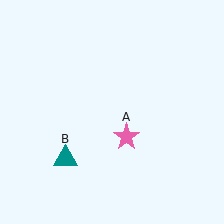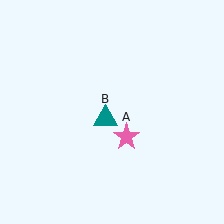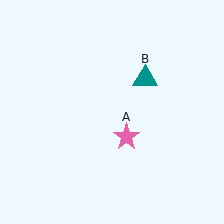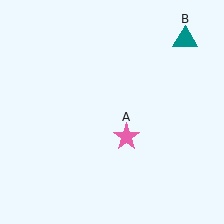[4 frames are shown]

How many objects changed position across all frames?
1 object changed position: teal triangle (object B).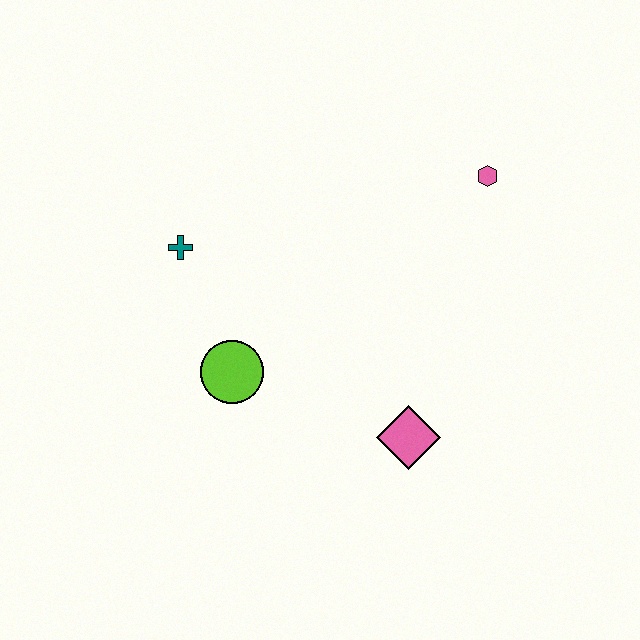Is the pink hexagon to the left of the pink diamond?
No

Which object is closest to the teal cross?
The lime circle is closest to the teal cross.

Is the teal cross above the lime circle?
Yes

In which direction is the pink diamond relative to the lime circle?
The pink diamond is to the right of the lime circle.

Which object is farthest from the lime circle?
The pink hexagon is farthest from the lime circle.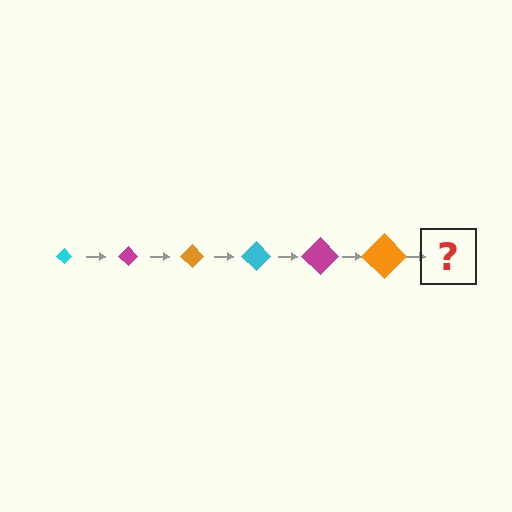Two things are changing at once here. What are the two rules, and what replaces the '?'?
The two rules are that the diamond grows larger each step and the color cycles through cyan, magenta, and orange. The '?' should be a cyan diamond, larger than the previous one.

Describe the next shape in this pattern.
It should be a cyan diamond, larger than the previous one.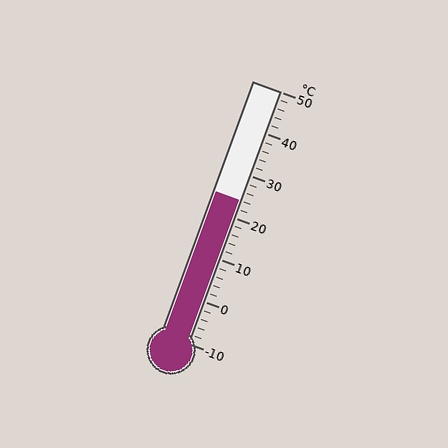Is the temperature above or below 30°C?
The temperature is below 30°C.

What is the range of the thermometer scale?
The thermometer scale ranges from -10°C to 50°C.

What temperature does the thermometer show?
The thermometer shows approximately 24°C.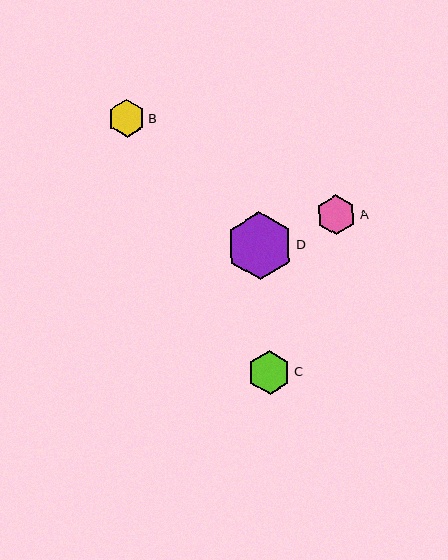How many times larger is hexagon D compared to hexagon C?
Hexagon D is approximately 1.6 times the size of hexagon C.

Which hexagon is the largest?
Hexagon D is the largest with a size of approximately 68 pixels.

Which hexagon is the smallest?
Hexagon B is the smallest with a size of approximately 38 pixels.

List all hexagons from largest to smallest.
From largest to smallest: D, C, A, B.